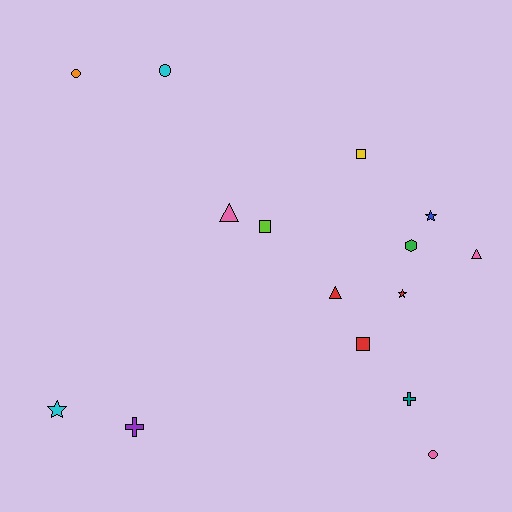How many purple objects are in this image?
There is 1 purple object.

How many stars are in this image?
There are 3 stars.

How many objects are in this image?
There are 15 objects.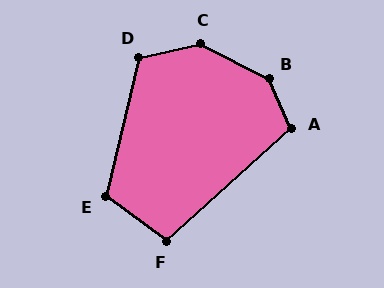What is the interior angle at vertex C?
Approximately 139 degrees (obtuse).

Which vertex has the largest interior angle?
B, at approximately 142 degrees.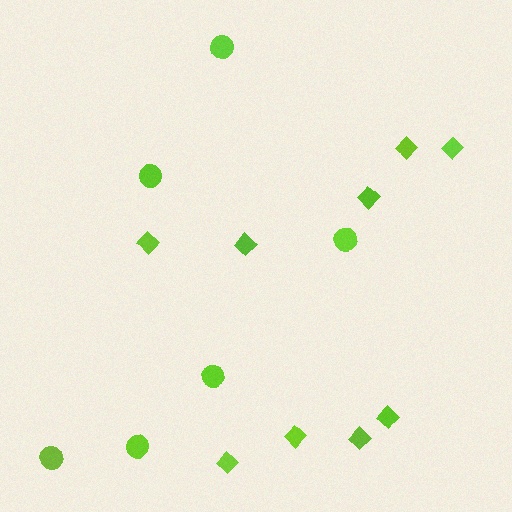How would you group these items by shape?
There are 2 groups: one group of diamonds (9) and one group of circles (6).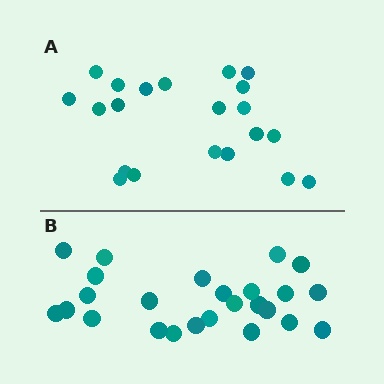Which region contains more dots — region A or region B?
Region B (the bottom region) has more dots.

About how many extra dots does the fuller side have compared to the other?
Region B has about 4 more dots than region A.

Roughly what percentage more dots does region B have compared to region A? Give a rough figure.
About 20% more.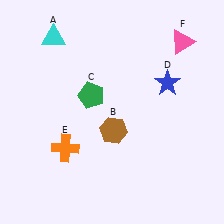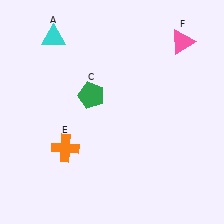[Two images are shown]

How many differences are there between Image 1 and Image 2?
There are 2 differences between the two images.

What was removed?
The brown hexagon (B), the blue star (D) were removed in Image 2.